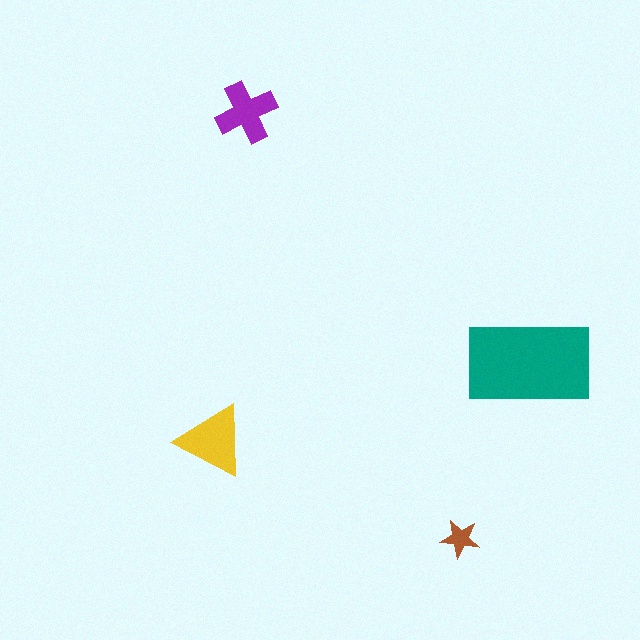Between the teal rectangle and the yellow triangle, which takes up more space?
The teal rectangle.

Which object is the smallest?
The brown star.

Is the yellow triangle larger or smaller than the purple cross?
Larger.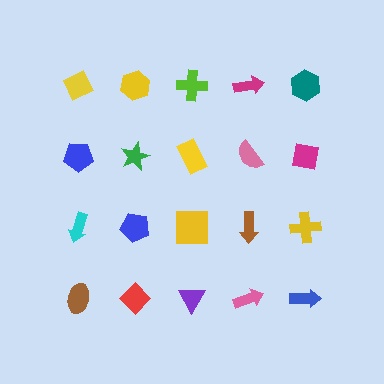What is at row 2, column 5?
A magenta square.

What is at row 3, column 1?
A cyan arrow.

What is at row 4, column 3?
A purple triangle.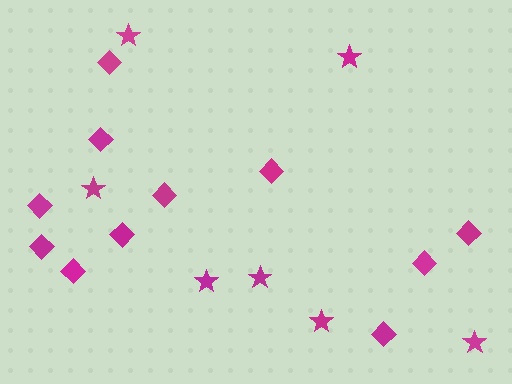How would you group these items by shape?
There are 2 groups: one group of diamonds (11) and one group of stars (7).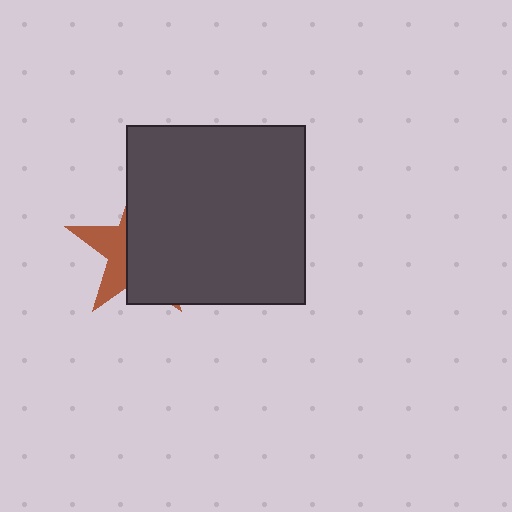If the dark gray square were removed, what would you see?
You would see the complete brown star.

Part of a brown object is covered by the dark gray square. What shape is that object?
It is a star.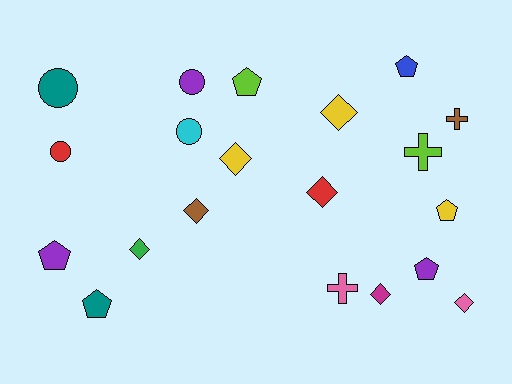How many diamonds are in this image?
There are 7 diamonds.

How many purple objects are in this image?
There are 3 purple objects.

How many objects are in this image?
There are 20 objects.